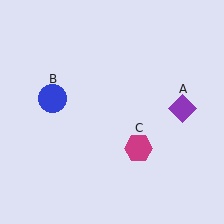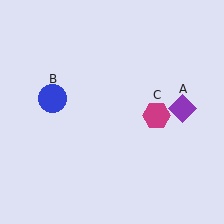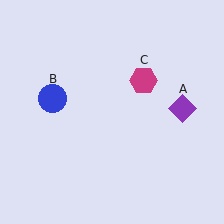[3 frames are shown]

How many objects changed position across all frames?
1 object changed position: magenta hexagon (object C).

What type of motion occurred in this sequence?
The magenta hexagon (object C) rotated counterclockwise around the center of the scene.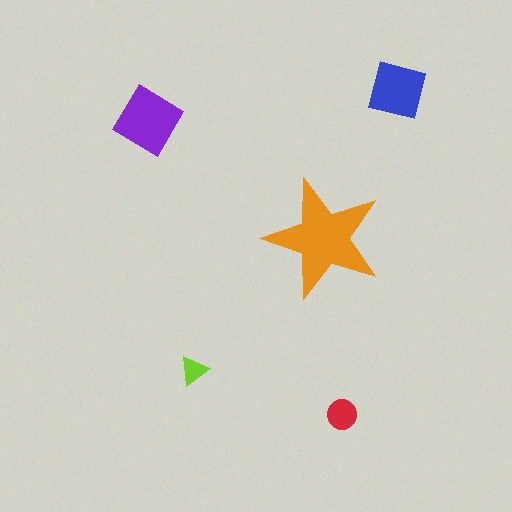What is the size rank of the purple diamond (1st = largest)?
2nd.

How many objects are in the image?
There are 5 objects in the image.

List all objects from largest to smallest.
The orange star, the purple diamond, the blue square, the red circle, the lime triangle.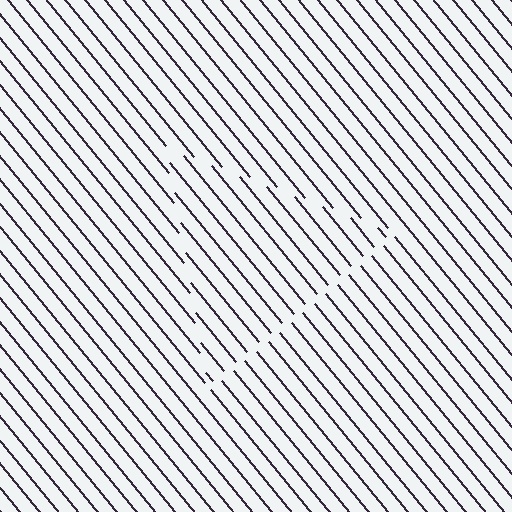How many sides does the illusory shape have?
3 sides — the line-ends trace a triangle.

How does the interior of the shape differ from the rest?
The interior of the shape contains the same grating, shifted by half a period — the contour is defined by the phase discontinuity where line-ends from the inner and outer gratings abut.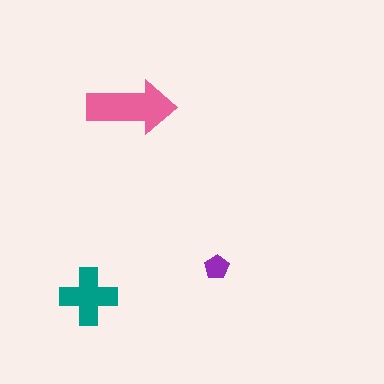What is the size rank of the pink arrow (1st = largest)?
1st.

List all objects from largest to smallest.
The pink arrow, the teal cross, the purple pentagon.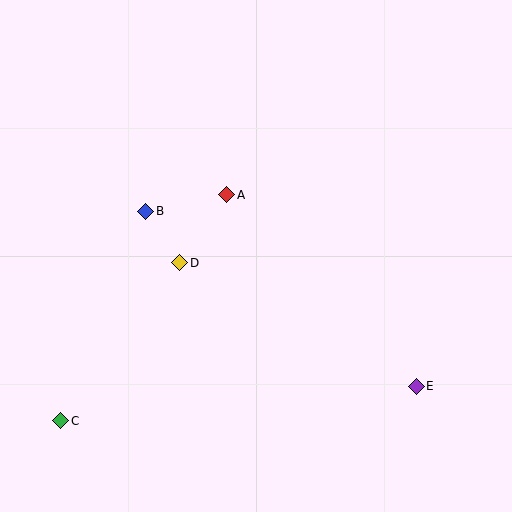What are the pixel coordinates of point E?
Point E is at (416, 386).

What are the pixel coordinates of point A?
Point A is at (227, 195).